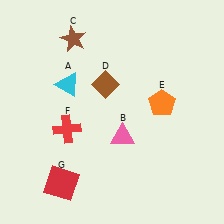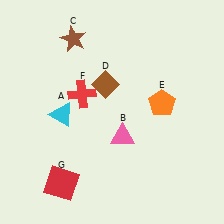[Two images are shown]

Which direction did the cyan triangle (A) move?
The cyan triangle (A) moved down.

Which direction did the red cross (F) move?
The red cross (F) moved up.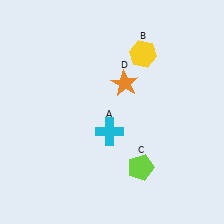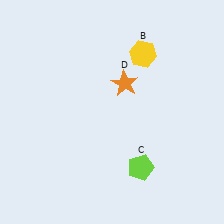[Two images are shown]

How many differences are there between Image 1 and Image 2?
There is 1 difference between the two images.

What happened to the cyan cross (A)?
The cyan cross (A) was removed in Image 2. It was in the bottom-left area of Image 1.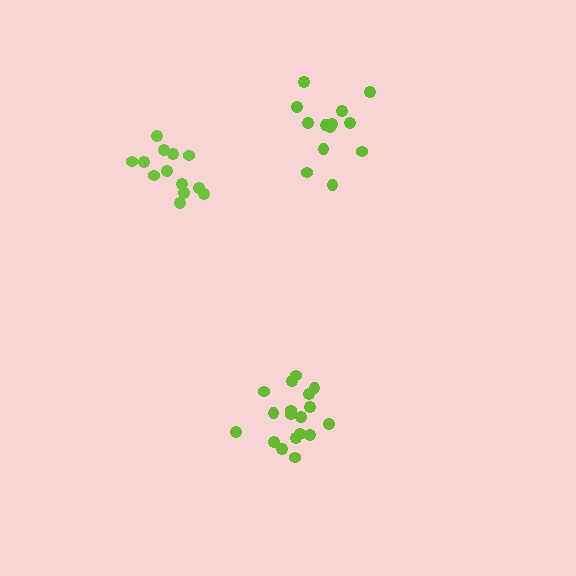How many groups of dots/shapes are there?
There are 3 groups.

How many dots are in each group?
Group 1: 18 dots, Group 2: 13 dots, Group 3: 13 dots (44 total).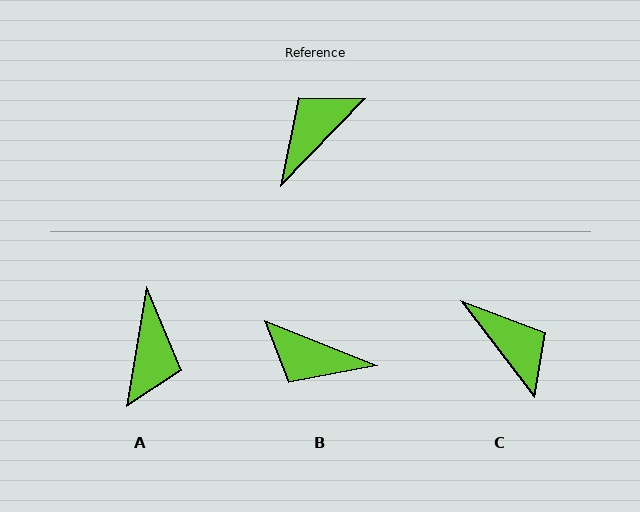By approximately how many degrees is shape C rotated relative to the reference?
Approximately 99 degrees clockwise.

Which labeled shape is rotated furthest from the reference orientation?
A, about 146 degrees away.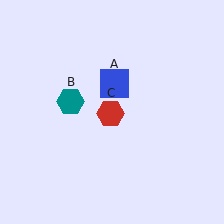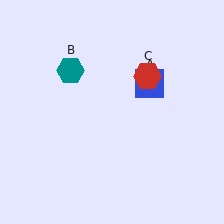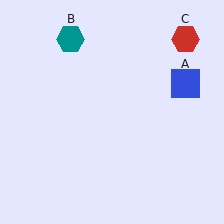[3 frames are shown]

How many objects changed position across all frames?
3 objects changed position: blue square (object A), teal hexagon (object B), red hexagon (object C).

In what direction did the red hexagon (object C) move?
The red hexagon (object C) moved up and to the right.